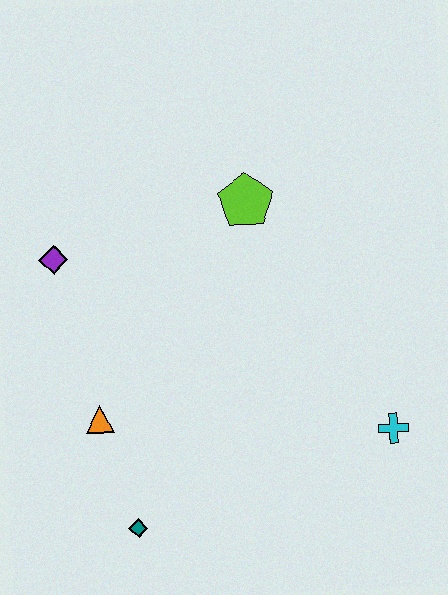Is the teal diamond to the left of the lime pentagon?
Yes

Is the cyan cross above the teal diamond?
Yes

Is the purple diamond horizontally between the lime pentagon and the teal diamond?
No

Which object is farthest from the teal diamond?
The lime pentagon is farthest from the teal diamond.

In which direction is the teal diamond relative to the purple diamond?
The teal diamond is below the purple diamond.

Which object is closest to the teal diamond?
The orange triangle is closest to the teal diamond.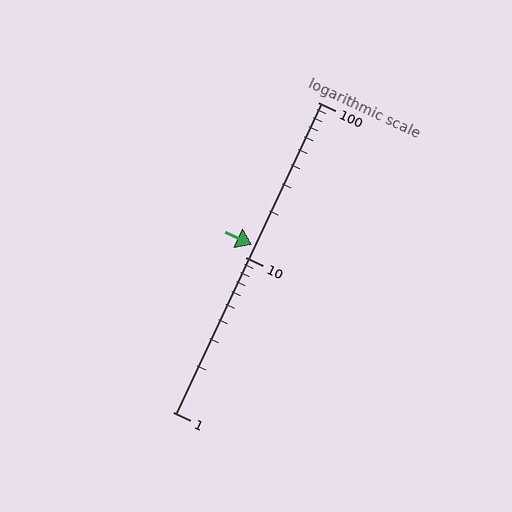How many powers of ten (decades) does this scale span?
The scale spans 2 decades, from 1 to 100.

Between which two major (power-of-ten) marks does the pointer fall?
The pointer is between 10 and 100.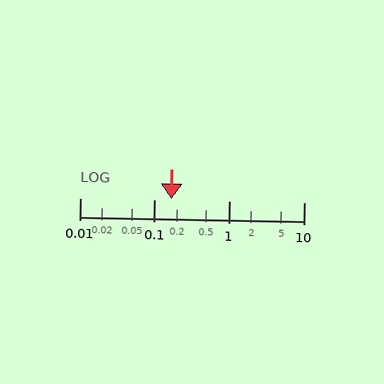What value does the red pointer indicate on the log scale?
The pointer indicates approximately 0.17.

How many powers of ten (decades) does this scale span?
The scale spans 3 decades, from 0.01 to 10.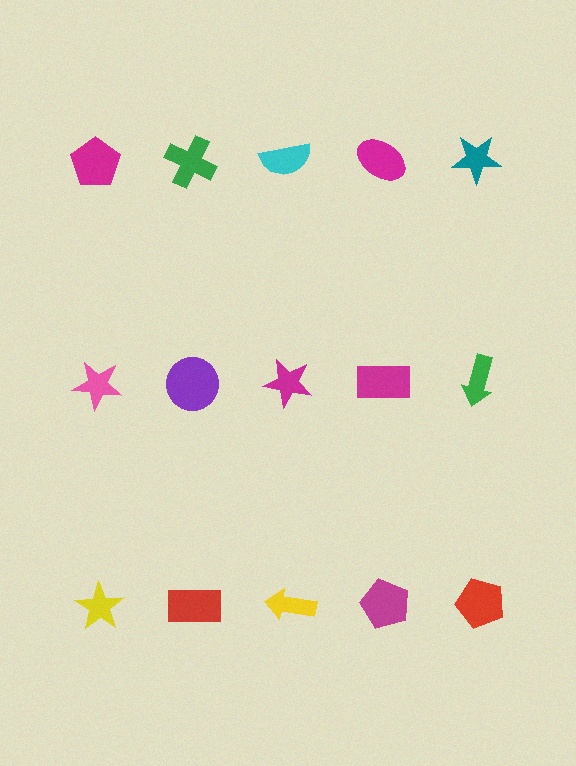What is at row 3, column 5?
A red pentagon.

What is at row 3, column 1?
A yellow star.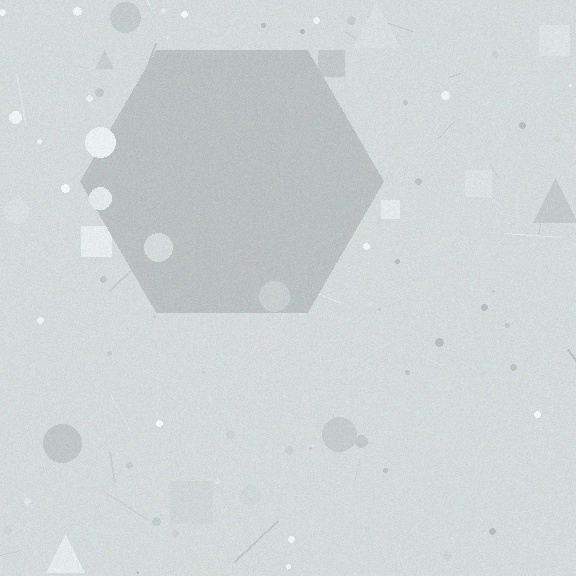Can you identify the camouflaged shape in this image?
The camouflaged shape is a hexagon.